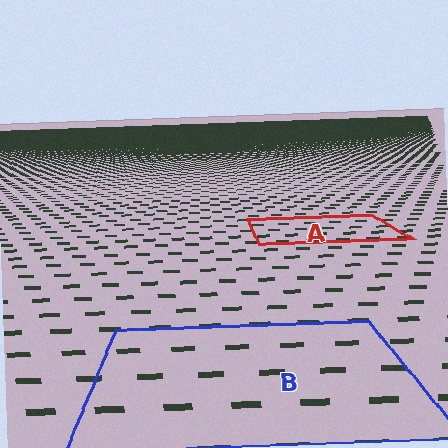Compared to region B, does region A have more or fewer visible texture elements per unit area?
Region A has more texture elements per unit area — they are packed more densely because it is farther away.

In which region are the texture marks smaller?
The texture marks are smaller in region A, because it is farther away.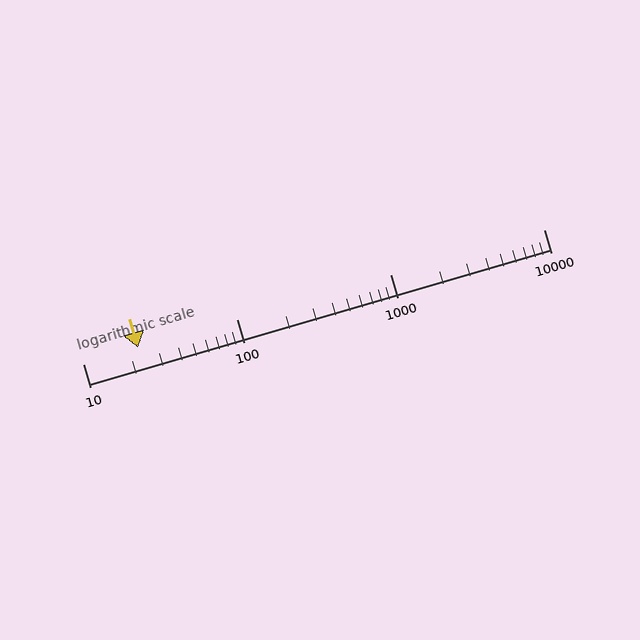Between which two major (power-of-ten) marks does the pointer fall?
The pointer is between 10 and 100.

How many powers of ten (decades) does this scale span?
The scale spans 3 decades, from 10 to 10000.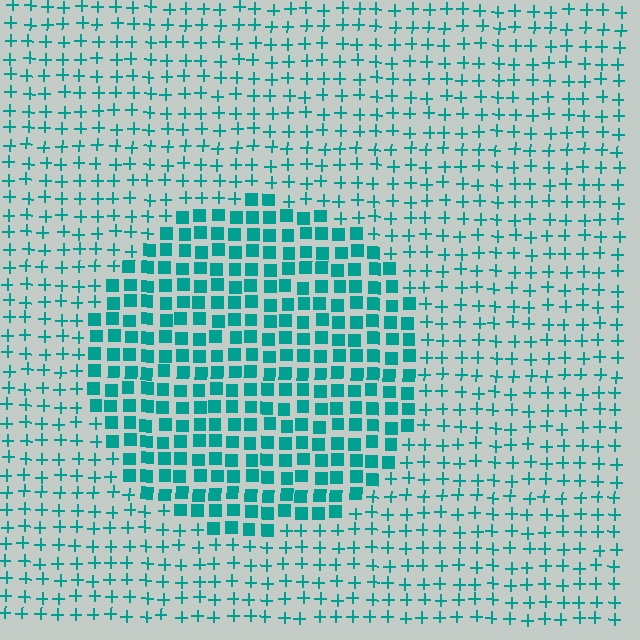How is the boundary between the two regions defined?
The boundary is defined by a change in element shape: squares inside vs. plus signs outside. All elements share the same color and spacing.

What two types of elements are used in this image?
The image uses squares inside the circle region and plus signs outside it.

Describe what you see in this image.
The image is filled with small teal elements arranged in a uniform grid. A circle-shaped region contains squares, while the surrounding area contains plus signs. The boundary is defined purely by the change in element shape.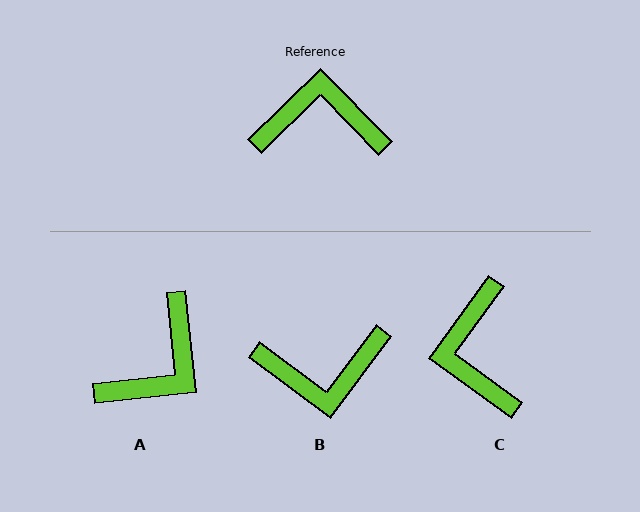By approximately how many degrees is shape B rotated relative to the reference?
Approximately 171 degrees clockwise.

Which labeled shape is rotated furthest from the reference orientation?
B, about 171 degrees away.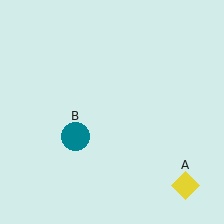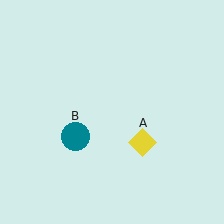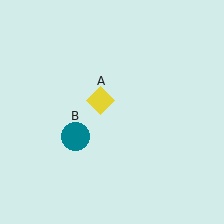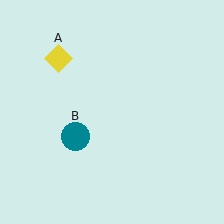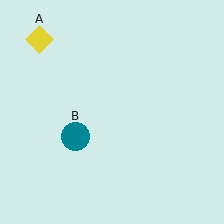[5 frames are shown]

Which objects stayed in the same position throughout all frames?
Teal circle (object B) remained stationary.